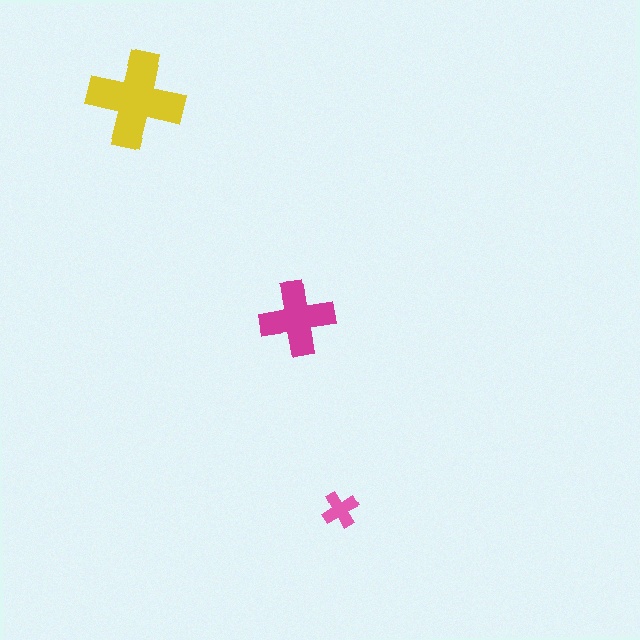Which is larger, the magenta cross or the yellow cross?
The yellow one.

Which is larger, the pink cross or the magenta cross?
The magenta one.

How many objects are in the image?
There are 3 objects in the image.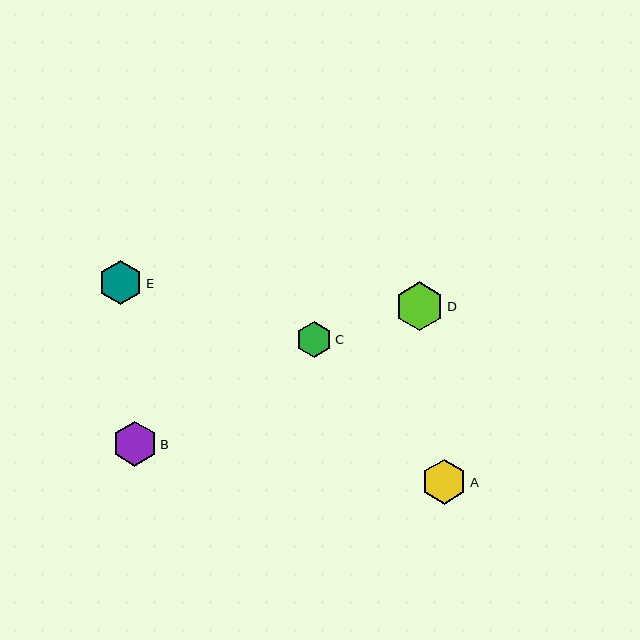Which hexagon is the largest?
Hexagon D is the largest with a size of approximately 49 pixels.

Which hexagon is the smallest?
Hexagon C is the smallest with a size of approximately 36 pixels.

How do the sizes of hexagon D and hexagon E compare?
Hexagon D and hexagon E are approximately the same size.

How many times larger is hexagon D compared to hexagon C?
Hexagon D is approximately 1.4 times the size of hexagon C.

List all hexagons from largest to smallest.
From largest to smallest: D, A, B, E, C.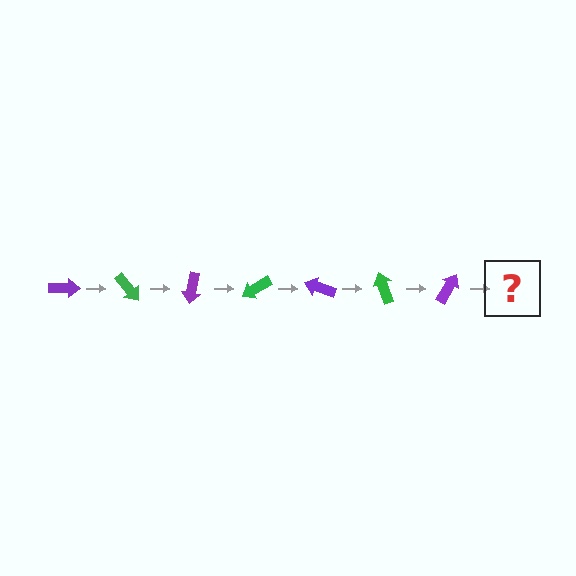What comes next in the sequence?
The next element should be a green arrow, rotated 350 degrees from the start.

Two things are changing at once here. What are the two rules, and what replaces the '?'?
The two rules are that it rotates 50 degrees each step and the color cycles through purple and green. The '?' should be a green arrow, rotated 350 degrees from the start.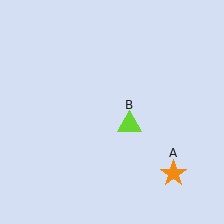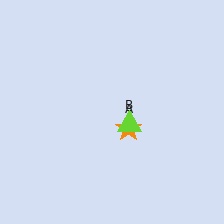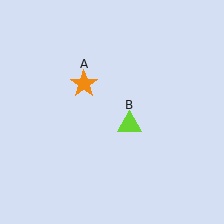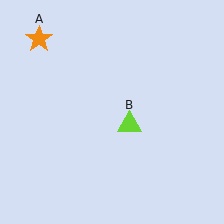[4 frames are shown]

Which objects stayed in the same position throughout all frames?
Lime triangle (object B) remained stationary.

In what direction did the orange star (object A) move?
The orange star (object A) moved up and to the left.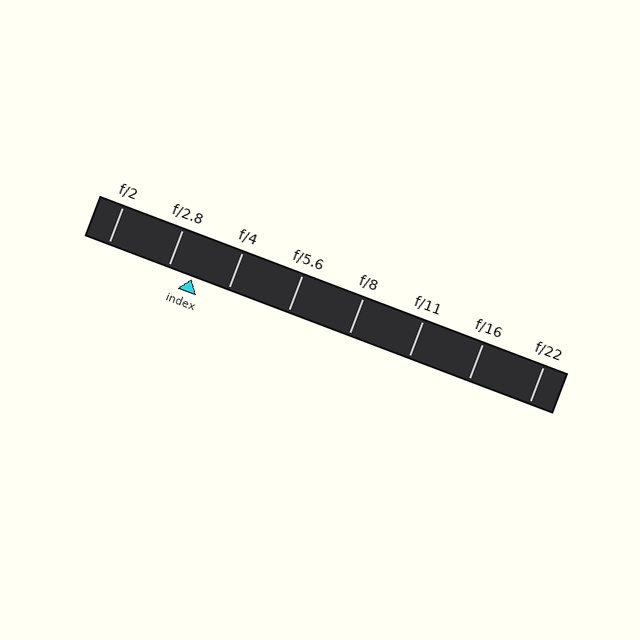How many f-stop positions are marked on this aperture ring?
There are 8 f-stop positions marked.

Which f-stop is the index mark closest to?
The index mark is closest to f/2.8.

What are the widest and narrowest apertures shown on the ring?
The widest aperture shown is f/2 and the narrowest is f/22.